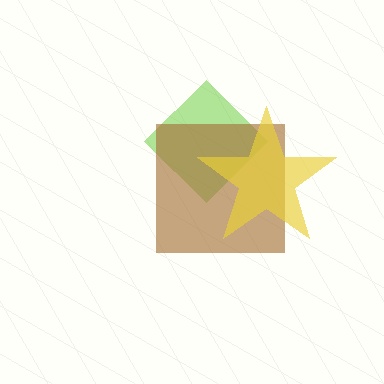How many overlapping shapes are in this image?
There are 3 overlapping shapes in the image.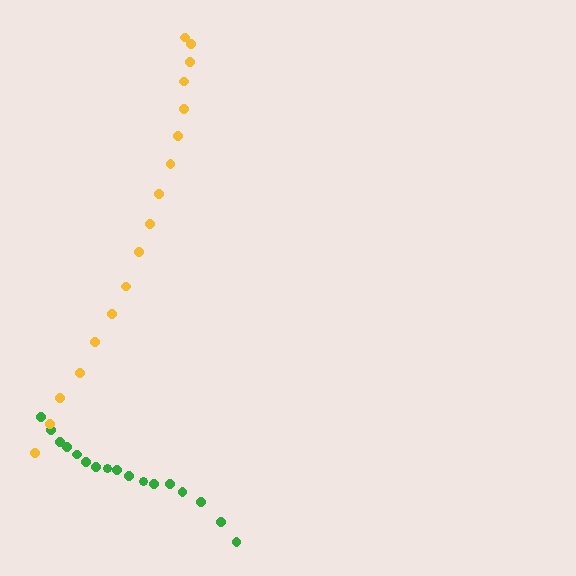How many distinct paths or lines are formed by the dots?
There are 2 distinct paths.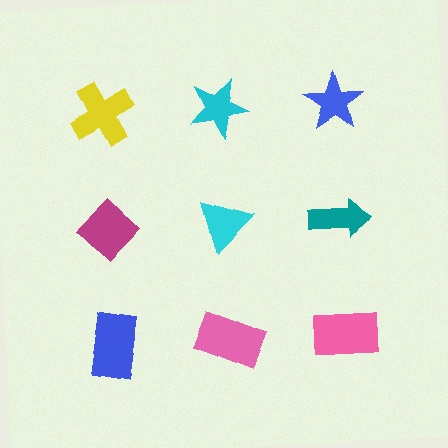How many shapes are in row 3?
3 shapes.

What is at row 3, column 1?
A blue rectangle.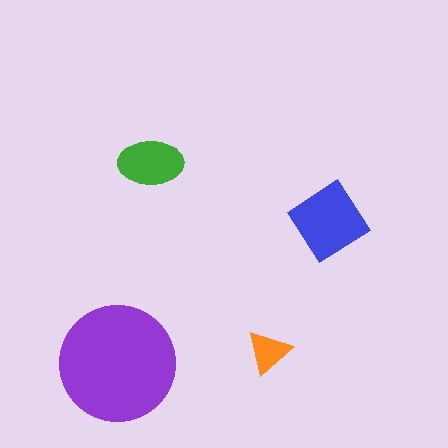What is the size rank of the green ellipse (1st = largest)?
3rd.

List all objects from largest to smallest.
The purple circle, the blue diamond, the green ellipse, the orange triangle.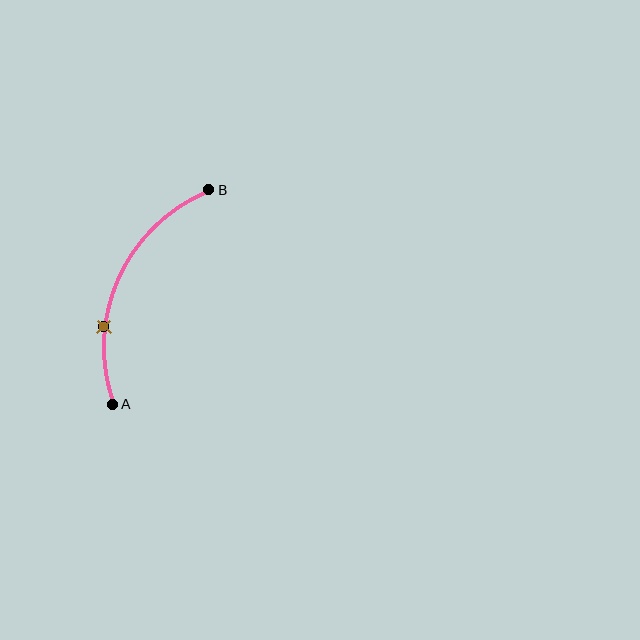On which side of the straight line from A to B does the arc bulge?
The arc bulges to the left of the straight line connecting A and B.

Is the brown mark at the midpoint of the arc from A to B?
No. The brown mark lies on the arc but is closer to endpoint A. The arc midpoint would be at the point on the curve equidistant along the arc from both A and B.